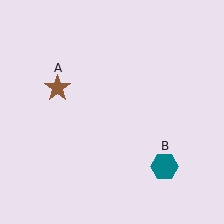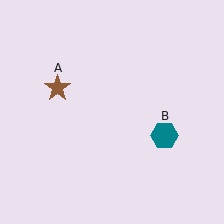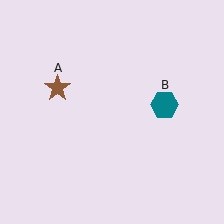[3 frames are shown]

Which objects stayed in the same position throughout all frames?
Brown star (object A) remained stationary.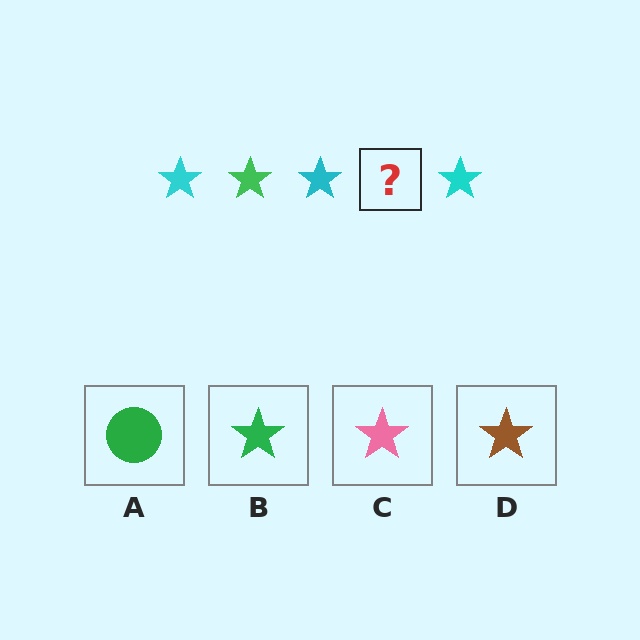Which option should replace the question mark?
Option B.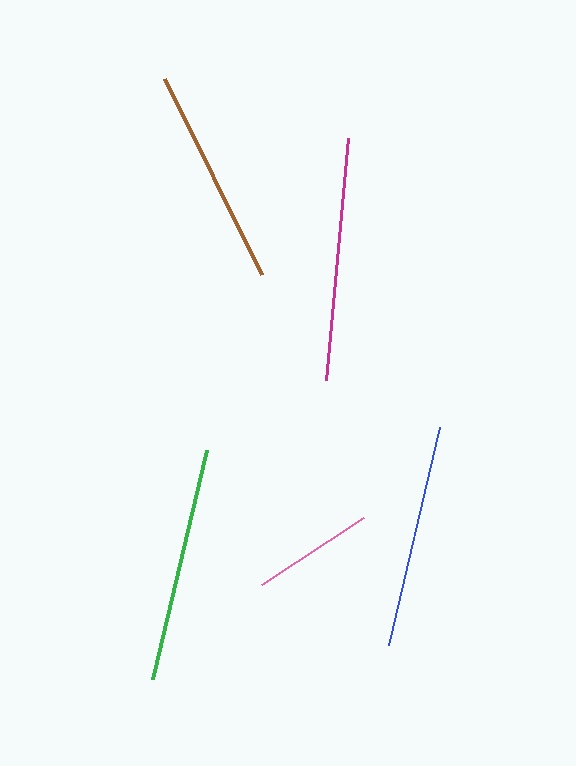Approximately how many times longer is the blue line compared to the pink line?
The blue line is approximately 1.8 times the length of the pink line.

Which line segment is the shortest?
The pink line is the shortest at approximately 121 pixels.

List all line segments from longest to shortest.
From longest to shortest: magenta, green, blue, brown, pink.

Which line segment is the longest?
The magenta line is the longest at approximately 242 pixels.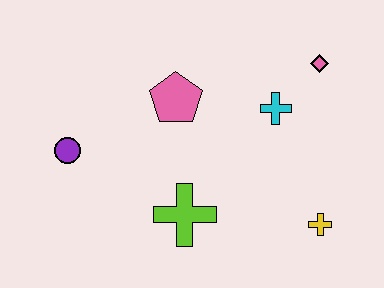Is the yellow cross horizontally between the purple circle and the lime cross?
No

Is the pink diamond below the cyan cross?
No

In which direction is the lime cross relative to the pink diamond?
The lime cross is below the pink diamond.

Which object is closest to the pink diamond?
The cyan cross is closest to the pink diamond.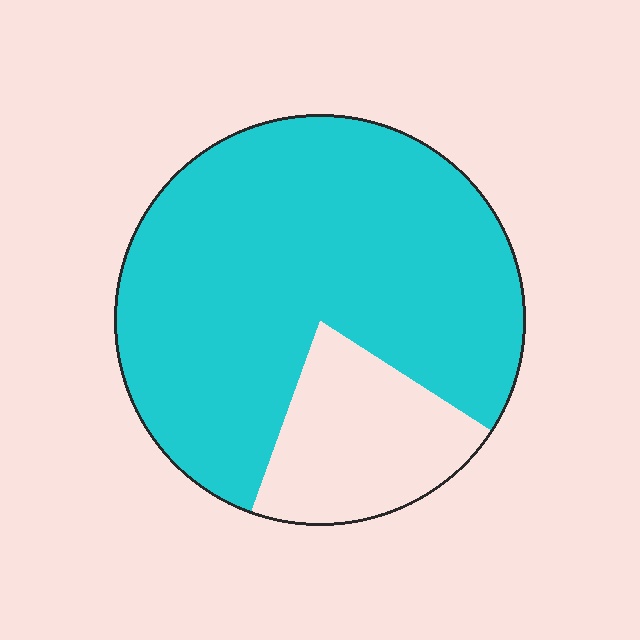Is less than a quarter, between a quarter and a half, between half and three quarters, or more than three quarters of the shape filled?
More than three quarters.